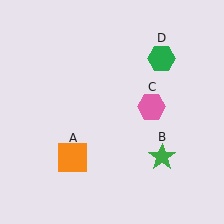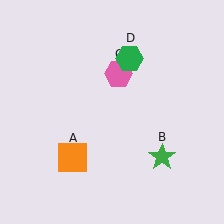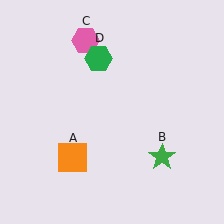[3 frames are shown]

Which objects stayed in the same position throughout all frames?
Orange square (object A) and green star (object B) remained stationary.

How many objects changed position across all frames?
2 objects changed position: pink hexagon (object C), green hexagon (object D).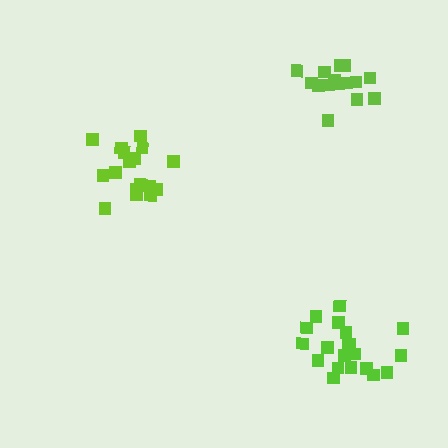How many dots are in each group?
Group 1: 20 dots, Group 2: 17 dots, Group 3: 15 dots (52 total).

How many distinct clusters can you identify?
There are 3 distinct clusters.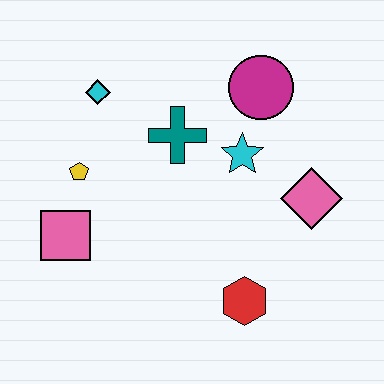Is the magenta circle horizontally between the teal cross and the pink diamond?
Yes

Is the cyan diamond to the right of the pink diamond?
No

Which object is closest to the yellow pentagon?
The pink square is closest to the yellow pentagon.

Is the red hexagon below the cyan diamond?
Yes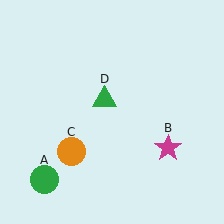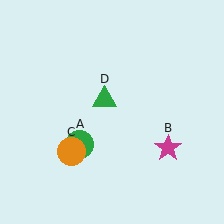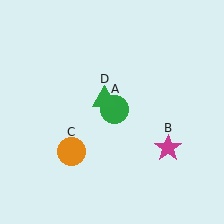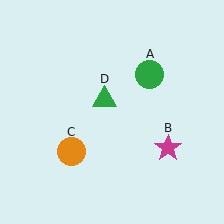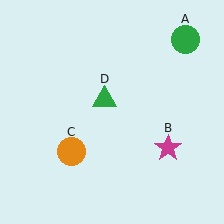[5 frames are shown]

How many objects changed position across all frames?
1 object changed position: green circle (object A).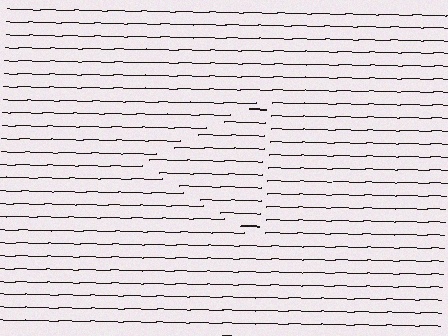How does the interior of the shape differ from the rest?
The interior of the shape contains the same grating, shifted by half a period — the contour is defined by the phase discontinuity where line-ends from the inner and outer gratings abut.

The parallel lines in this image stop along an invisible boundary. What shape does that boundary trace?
An illusory triangle. The interior of the shape contains the same grating, shifted by half a period — the contour is defined by the phase discontinuity where line-ends from the inner and outer gratings abut.